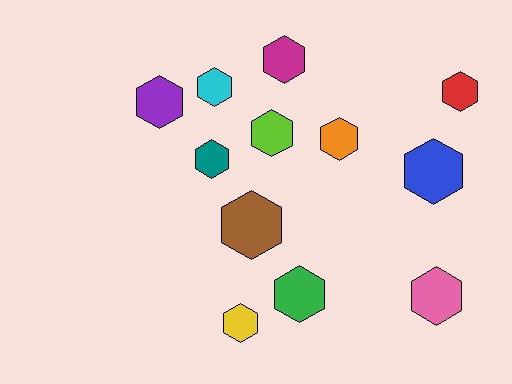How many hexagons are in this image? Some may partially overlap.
There are 12 hexagons.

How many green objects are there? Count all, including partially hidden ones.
There is 1 green object.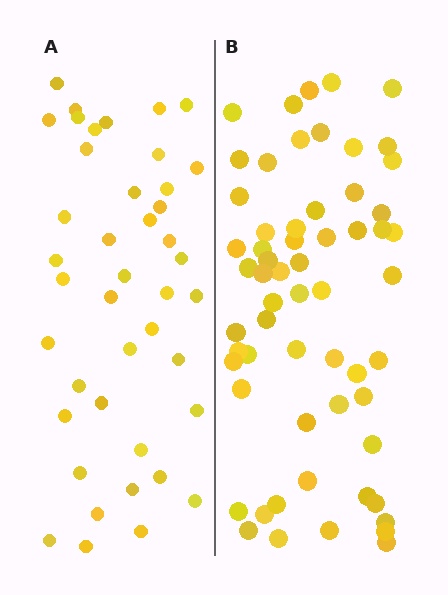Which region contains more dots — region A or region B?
Region B (the right region) has more dots.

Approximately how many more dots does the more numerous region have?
Region B has approximately 20 more dots than region A.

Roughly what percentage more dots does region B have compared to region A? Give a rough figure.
About 45% more.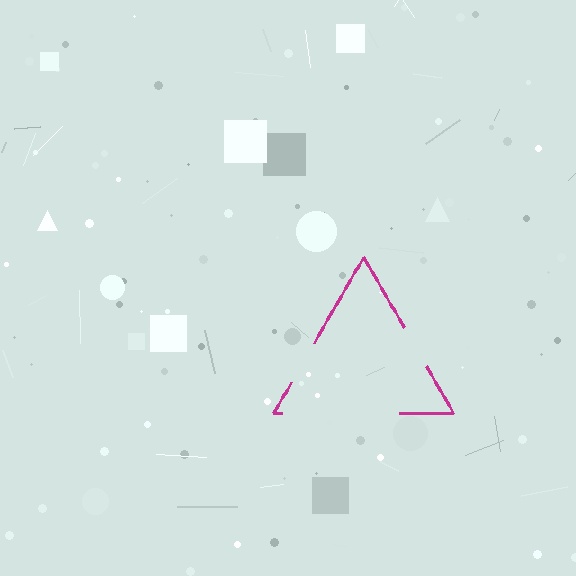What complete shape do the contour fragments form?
The contour fragments form a triangle.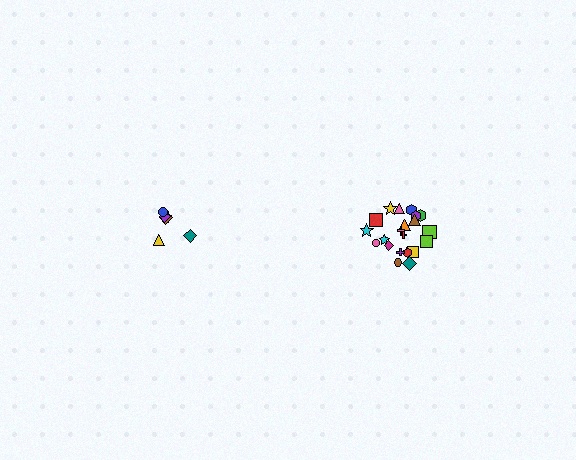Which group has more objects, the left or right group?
The right group.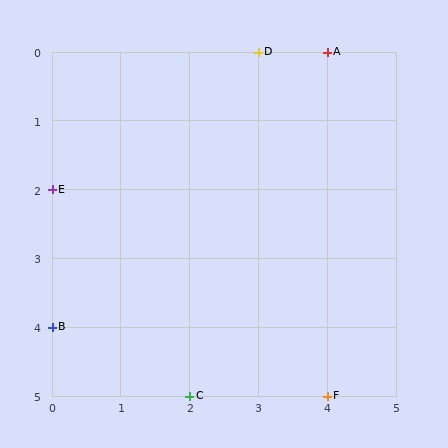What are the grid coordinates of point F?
Point F is at grid coordinates (4, 5).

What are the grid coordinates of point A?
Point A is at grid coordinates (4, 0).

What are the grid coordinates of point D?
Point D is at grid coordinates (3, 0).